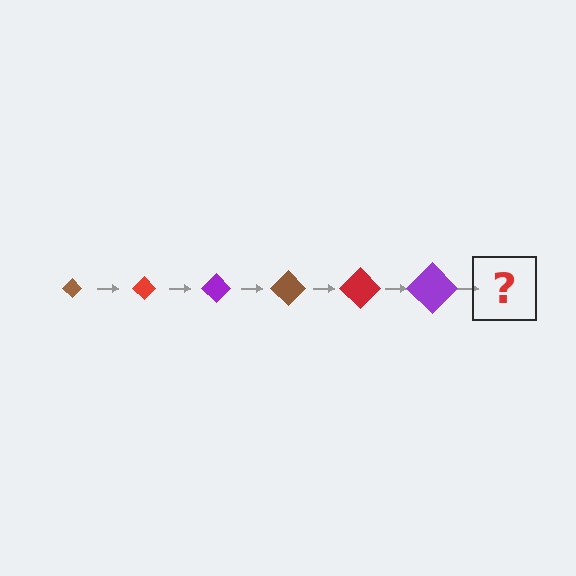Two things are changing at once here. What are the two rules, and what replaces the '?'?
The two rules are that the diamond grows larger each step and the color cycles through brown, red, and purple. The '?' should be a brown diamond, larger than the previous one.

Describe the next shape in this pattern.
It should be a brown diamond, larger than the previous one.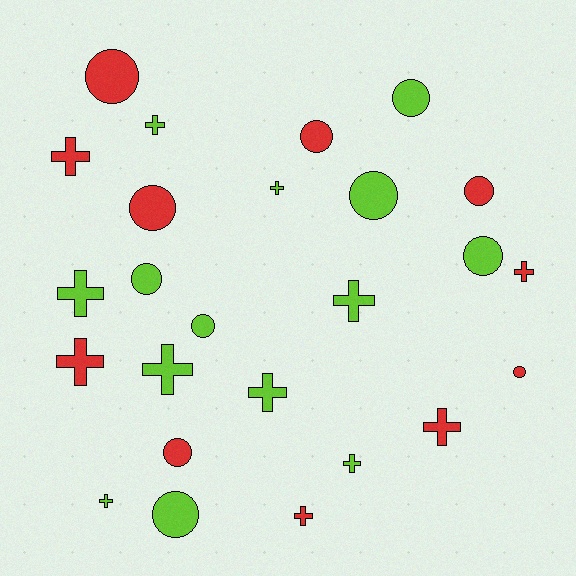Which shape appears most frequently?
Cross, with 13 objects.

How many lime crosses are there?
There are 8 lime crosses.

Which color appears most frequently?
Lime, with 14 objects.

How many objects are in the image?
There are 25 objects.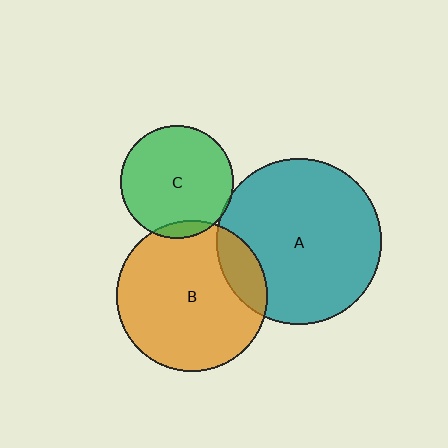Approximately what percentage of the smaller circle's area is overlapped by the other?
Approximately 5%.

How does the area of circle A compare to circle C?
Approximately 2.2 times.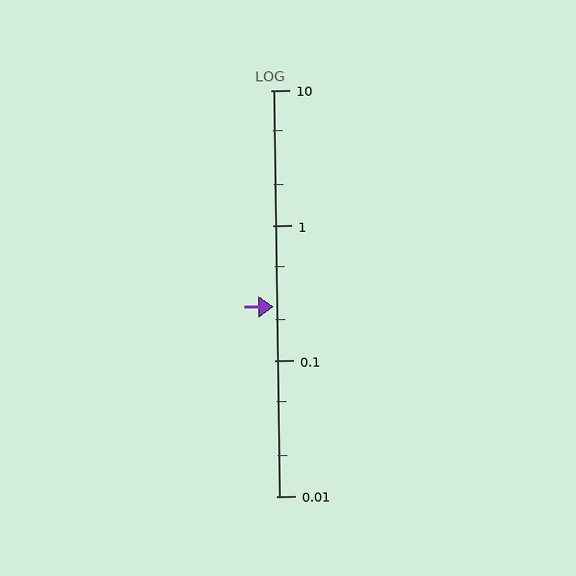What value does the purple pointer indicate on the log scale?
The pointer indicates approximately 0.25.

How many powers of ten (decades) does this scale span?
The scale spans 3 decades, from 0.01 to 10.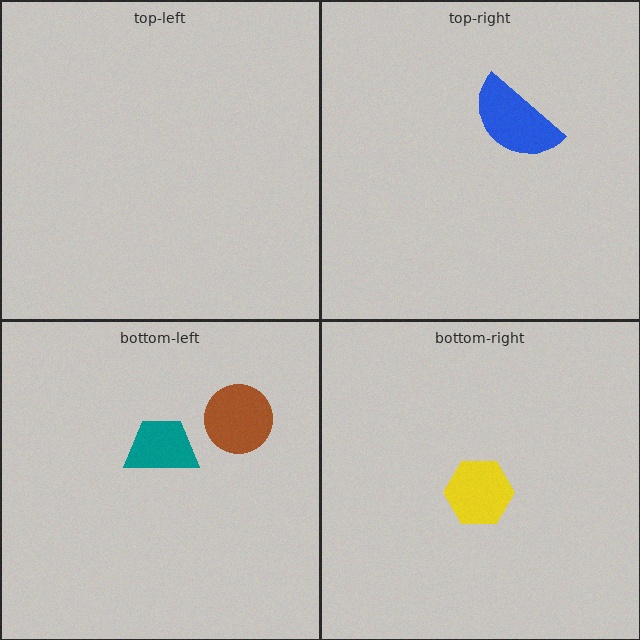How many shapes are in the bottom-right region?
1.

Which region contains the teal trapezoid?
The bottom-left region.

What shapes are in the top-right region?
The blue semicircle.